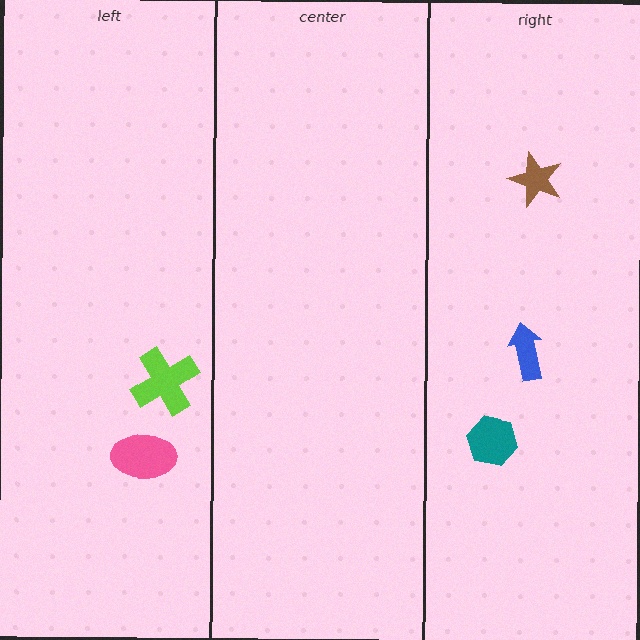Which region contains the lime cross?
The left region.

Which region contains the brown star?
The right region.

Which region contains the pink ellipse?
The left region.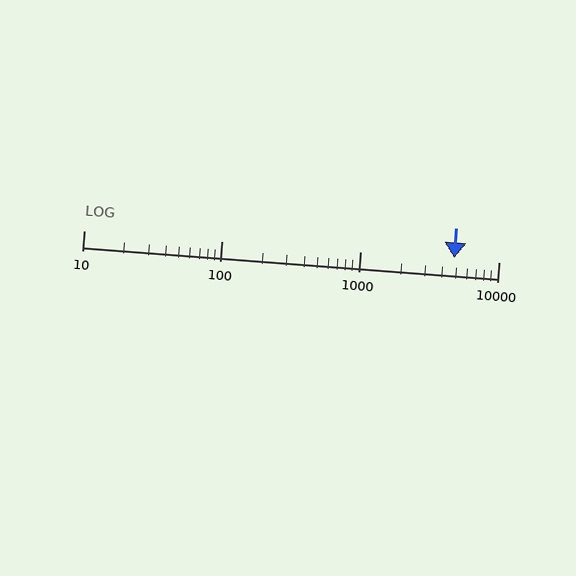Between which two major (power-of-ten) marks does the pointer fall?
The pointer is between 1000 and 10000.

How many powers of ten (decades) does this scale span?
The scale spans 3 decades, from 10 to 10000.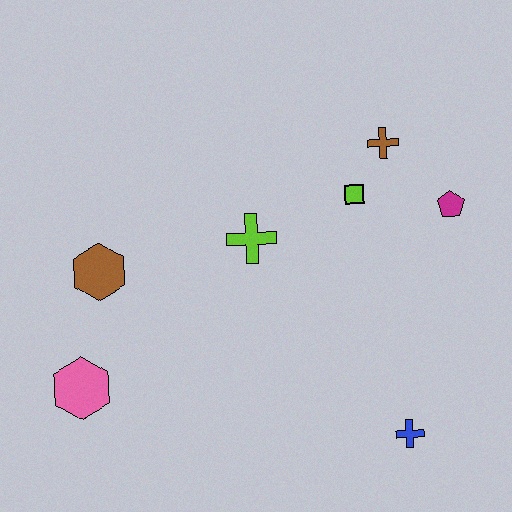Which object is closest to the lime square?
The brown cross is closest to the lime square.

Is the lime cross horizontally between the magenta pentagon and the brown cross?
No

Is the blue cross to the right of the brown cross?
Yes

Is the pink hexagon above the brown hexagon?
No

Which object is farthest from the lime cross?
The blue cross is farthest from the lime cross.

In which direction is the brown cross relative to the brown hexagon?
The brown cross is to the right of the brown hexagon.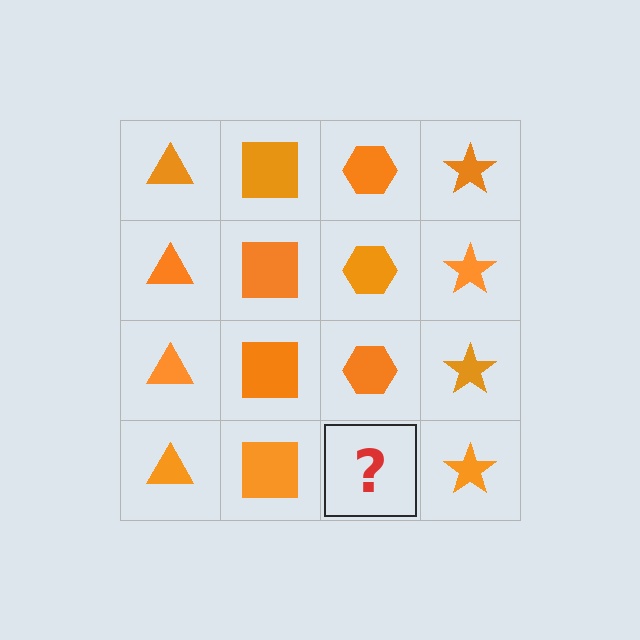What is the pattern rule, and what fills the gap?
The rule is that each column has a consistent shape. The gap should be filled with an orange hexagon.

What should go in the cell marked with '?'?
The missing cell should contain an orange hexagon.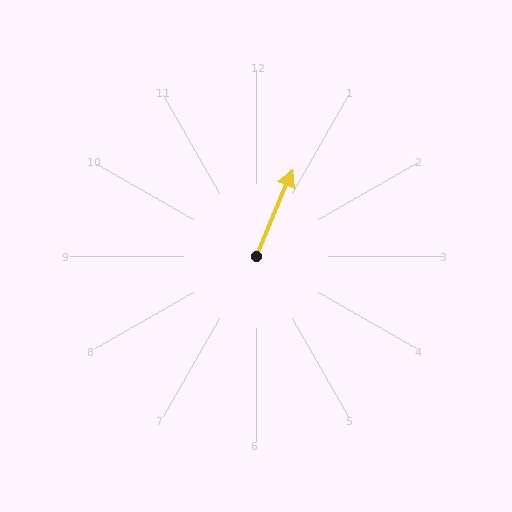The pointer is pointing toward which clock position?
Roughly 1 o'clock.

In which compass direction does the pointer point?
Northeast.